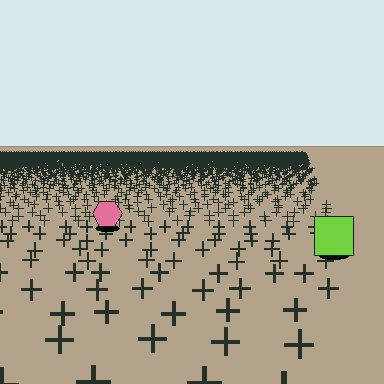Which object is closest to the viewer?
The lime square is closest. The texture marks near it are larger and more spread out.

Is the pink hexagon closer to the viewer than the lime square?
No. The lime square is closer — you can tell from the texture gradient: the ground texture is coarser near it.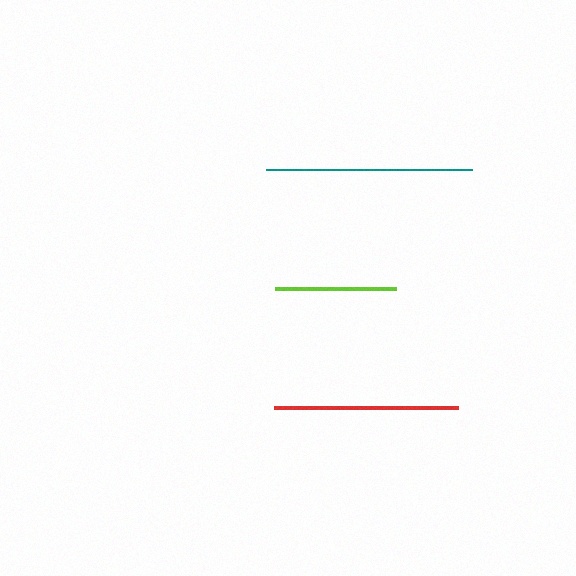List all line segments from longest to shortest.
From longest to shortest: teal, red, lime.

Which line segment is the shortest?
The lime line is the shortest at approximately 121 pixels.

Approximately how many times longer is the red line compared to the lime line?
The red line is approximately 1.5 times the length of the lime line.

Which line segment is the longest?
The teal line is the longest at approximately 206 pixels.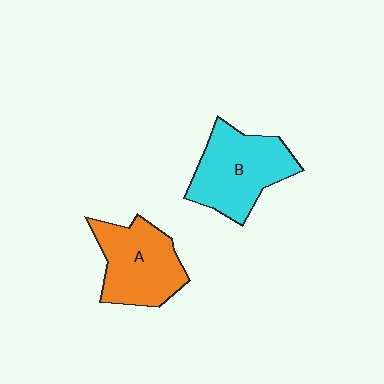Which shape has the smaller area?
Shape A (orange).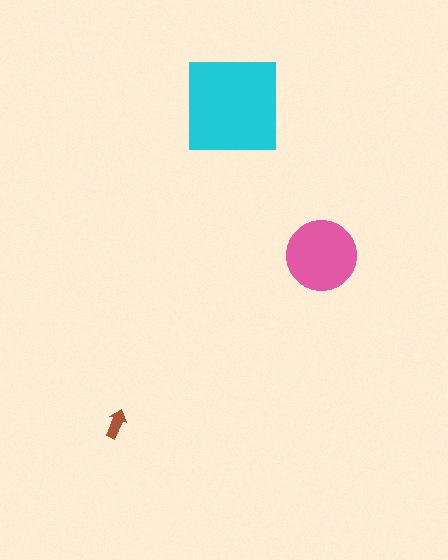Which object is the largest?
The cyan square.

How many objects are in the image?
There are 3 objects in the image.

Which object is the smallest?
The brown arrow.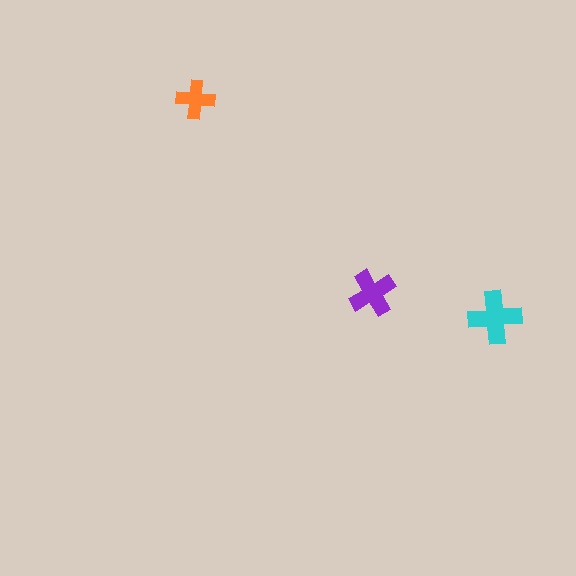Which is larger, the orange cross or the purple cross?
The purple one.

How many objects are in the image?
There are 3 objects in the image.